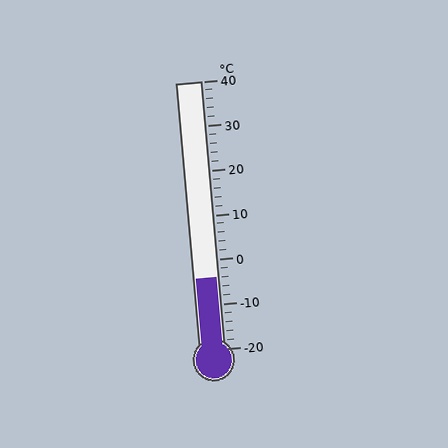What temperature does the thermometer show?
The thermometer shows approximately -4°C.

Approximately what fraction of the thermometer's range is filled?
The thermometer is filled to approximately 25% of its range.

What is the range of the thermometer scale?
The thermometer scale ranges from -20°C to 40°C.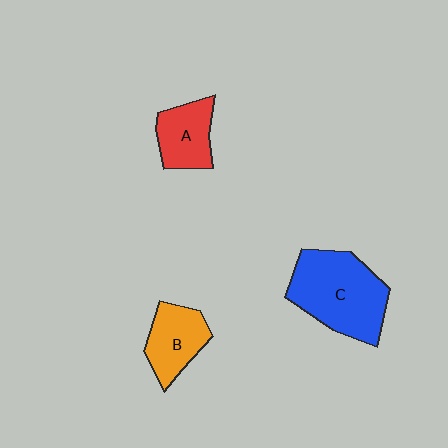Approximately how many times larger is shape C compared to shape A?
Approximately 1.9 times.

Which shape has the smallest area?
Shape A (red).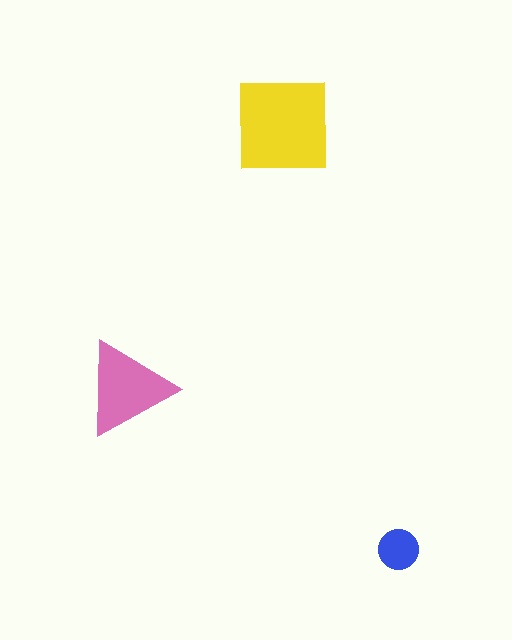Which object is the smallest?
The blue circle.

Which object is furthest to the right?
The blue circle is rightmost.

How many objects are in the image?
There are 3 objects in the image.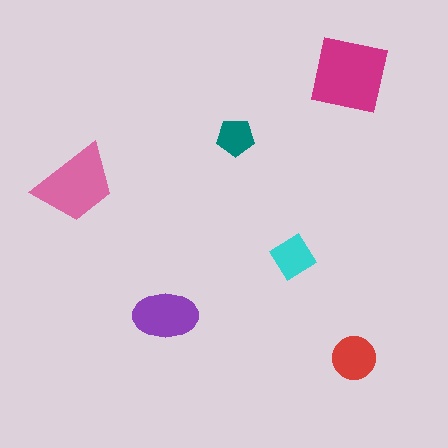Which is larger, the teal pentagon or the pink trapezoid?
The pink trapezoid.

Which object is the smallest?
The teal pentagon.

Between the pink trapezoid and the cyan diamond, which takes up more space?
The pink trapezoid.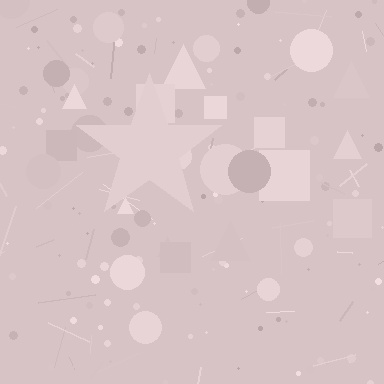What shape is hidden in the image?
A star is hidden in the image.